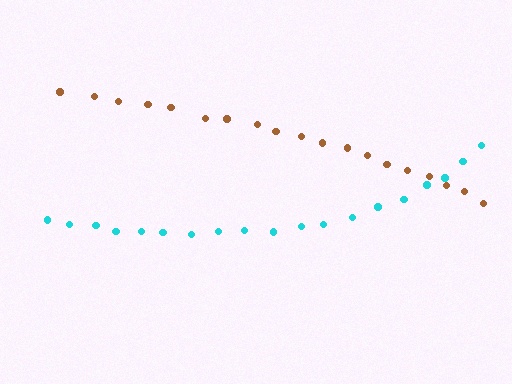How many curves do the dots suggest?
There are 2 distinct paths.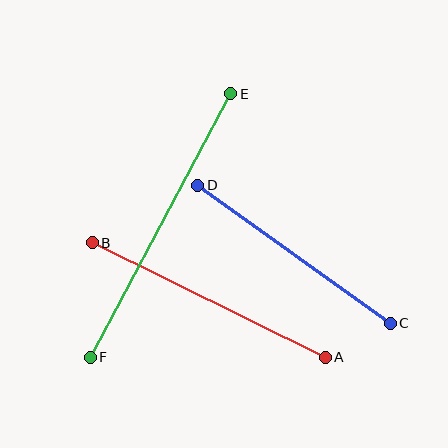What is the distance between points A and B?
The distance is approximately 259 pixels.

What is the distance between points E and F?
The distance is approximately 299 pixels.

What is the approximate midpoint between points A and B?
The midpoint is at approximately (209, 300) pixels.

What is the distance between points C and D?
The distance is approximately 237 pixels.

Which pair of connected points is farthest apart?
Points E and F are farthest apart.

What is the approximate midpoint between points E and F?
The midpoint is at approximately (160, 226) pixels.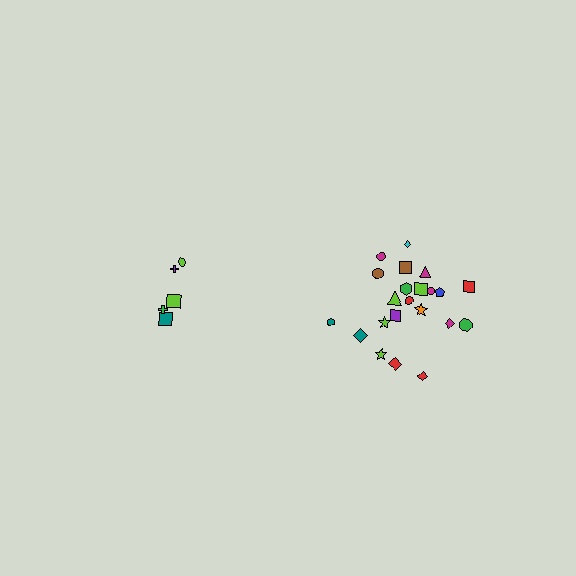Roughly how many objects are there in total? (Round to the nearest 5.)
Roughly 25 objects in total.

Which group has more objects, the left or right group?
The right group.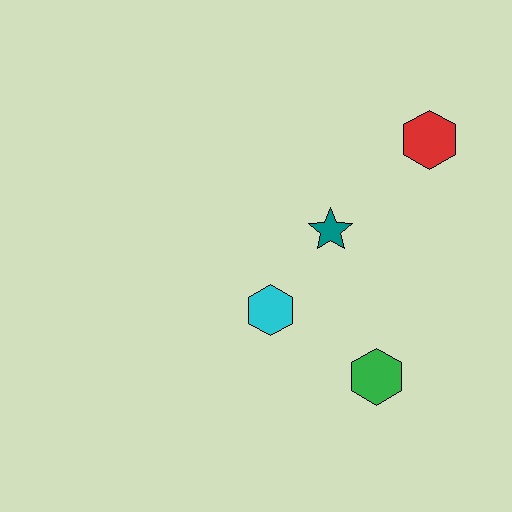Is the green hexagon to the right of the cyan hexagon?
Yes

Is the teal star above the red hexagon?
No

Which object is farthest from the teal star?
The green hexagon is farthest from the teal star.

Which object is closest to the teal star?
The cyan hexagon is closest to the teal star.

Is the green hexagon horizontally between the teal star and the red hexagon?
Yes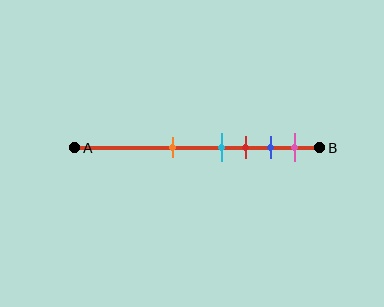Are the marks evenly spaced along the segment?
No, the marks are not evenly spaced.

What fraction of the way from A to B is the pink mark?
The pink mark is approximately 90% (0.9) of the way from A to B.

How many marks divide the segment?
There are 5 marks dividing the segment.